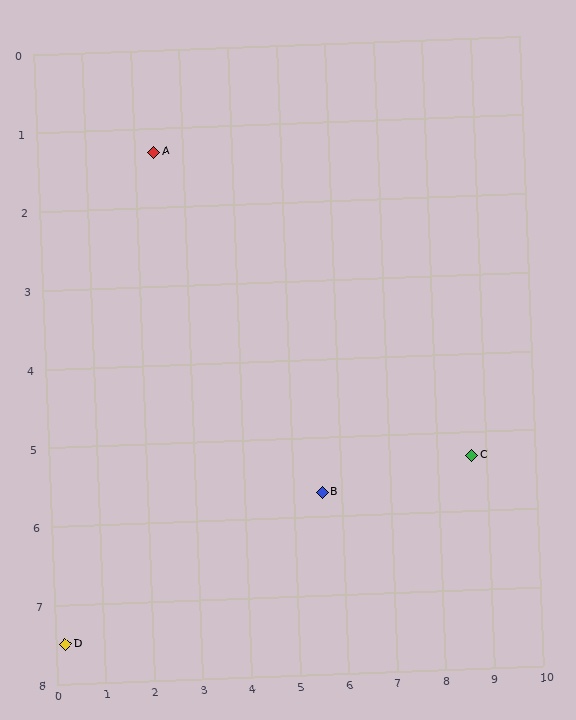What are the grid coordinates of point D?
Point D is at approximately (0.2, 7.5).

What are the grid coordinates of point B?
Point B is at approximately (5.6, 5.7).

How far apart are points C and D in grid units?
Points C and D are about 8.8 grid units apart.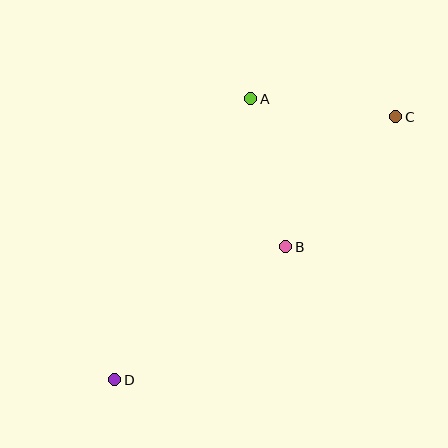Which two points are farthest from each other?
Points C and D are farthest from each other.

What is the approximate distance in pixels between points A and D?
The distance between A and D is approximately 312 pixels.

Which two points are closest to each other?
Points A and C are closest to each other.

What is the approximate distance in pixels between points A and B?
The distance between A and B is approximately 152 pixels.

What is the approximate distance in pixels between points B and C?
The distance between B and C is approximately 170 pixels.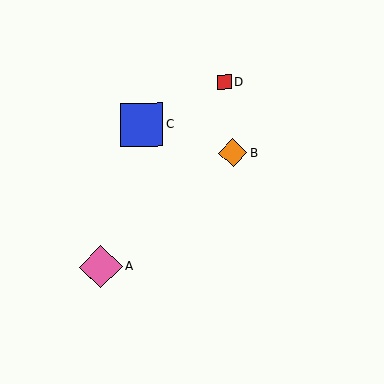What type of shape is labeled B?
Shape B is an orange diamond.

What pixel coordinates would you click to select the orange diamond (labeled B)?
Click at (233, 153) to select the orange diamond B.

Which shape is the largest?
The pink diamond (labeled A) is the largest.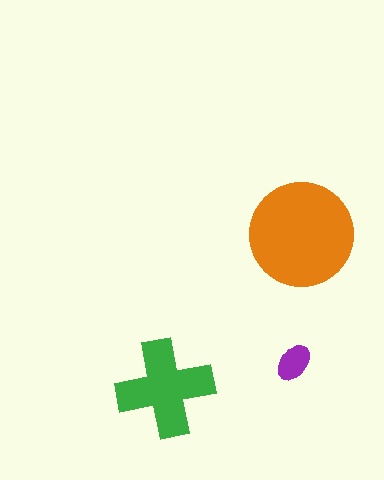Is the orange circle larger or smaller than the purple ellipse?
Larger.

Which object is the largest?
The orange circle.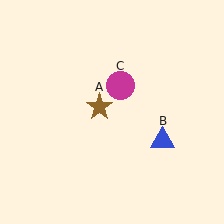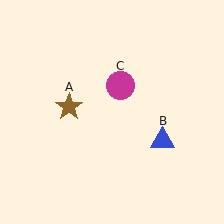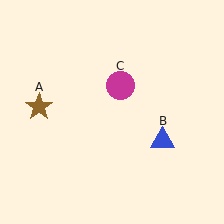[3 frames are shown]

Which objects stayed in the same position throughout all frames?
Blue triangle (object B) and magenta circle (object C) remained stationary.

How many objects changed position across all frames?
1 object changed position: brown star (object A).